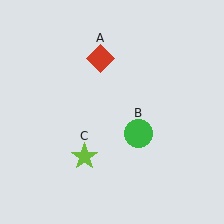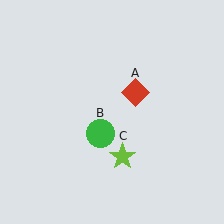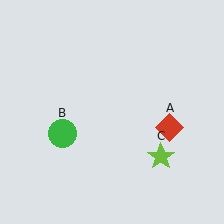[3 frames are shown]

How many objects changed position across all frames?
3 objects changed position: red diamond (object A), green circle (object B), lime star (object C).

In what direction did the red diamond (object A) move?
The red diamond (object A) moved down and to the right.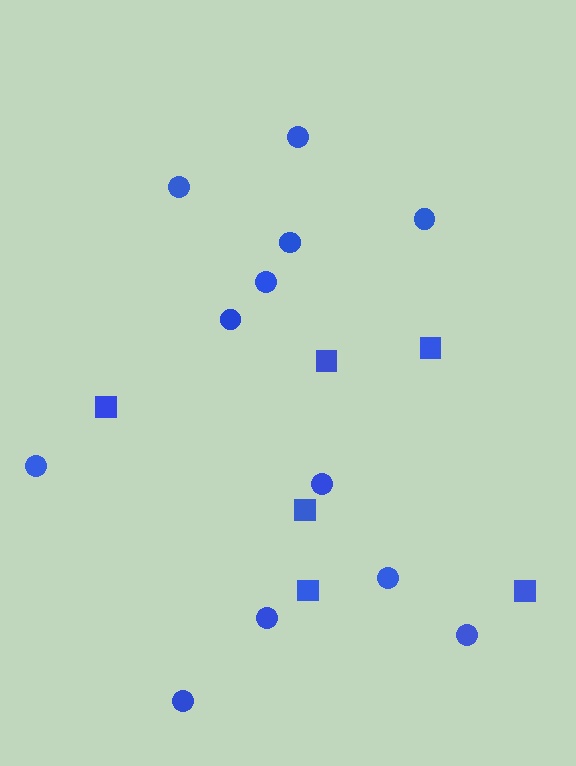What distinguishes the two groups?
There are 2 groups: one group of circles (12) and one group of squares (6).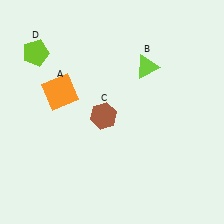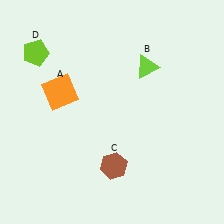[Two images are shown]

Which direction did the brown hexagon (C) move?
The brown hexagon (C) moved down.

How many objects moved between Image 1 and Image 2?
1 object moved between the two images.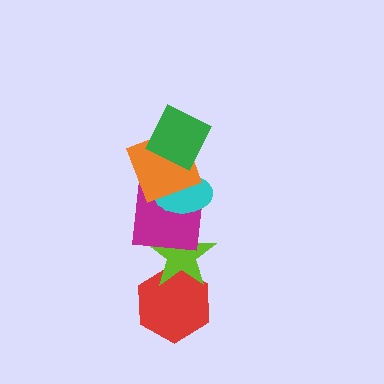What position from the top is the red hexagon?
The red hexagon is 6th from the top.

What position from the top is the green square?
The green square is 1st from the top.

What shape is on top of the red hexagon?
The lime star is on top of the red hexagon.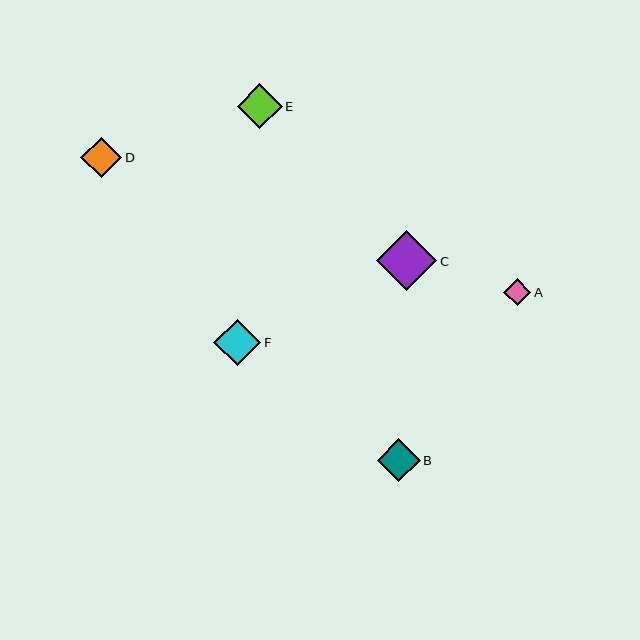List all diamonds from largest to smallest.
From largest to smallest: C, F, E, B, D, A.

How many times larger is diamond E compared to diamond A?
Diamond E is approximately 1.6 times the size of diamond A.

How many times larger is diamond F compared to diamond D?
Diamond F is approximately 1.1 times the size of diamond D.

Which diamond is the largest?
Diamond C is the largest with a size of approximately 60 pixels.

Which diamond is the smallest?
Diamond A is the smallest with a size of approximately 27 pixels.